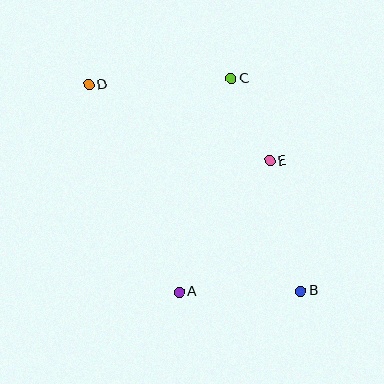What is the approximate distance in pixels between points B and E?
The distance between B and E is approximately 133 pixels.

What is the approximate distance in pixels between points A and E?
The distance between A and E is approximately 159 pixels.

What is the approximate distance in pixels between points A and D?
The distance between A and D is approximately 226 pixels.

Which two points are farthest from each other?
Points B and D are farthest from each other.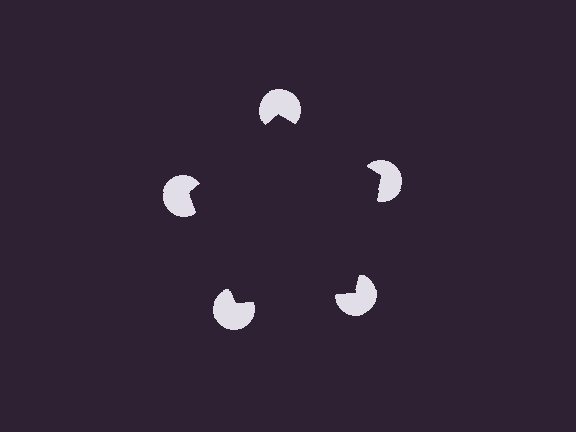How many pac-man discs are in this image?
There are 5 — one at each vertex of the illusory pentagon.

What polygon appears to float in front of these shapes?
An illusory pentagon — its edges are inferred from the aligned wedge cuts in the pac-man discs, not physically drawn.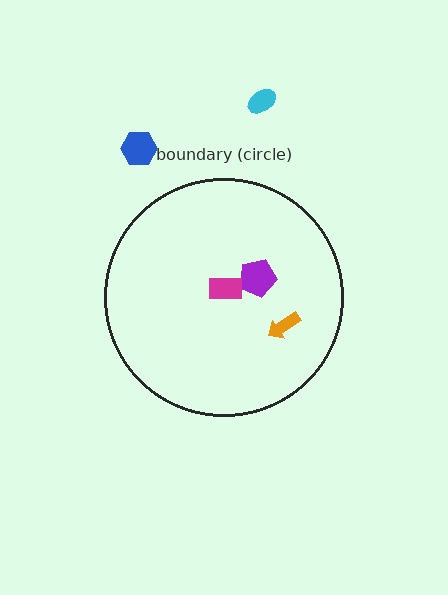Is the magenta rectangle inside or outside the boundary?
Inside.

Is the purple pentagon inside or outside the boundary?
Inside.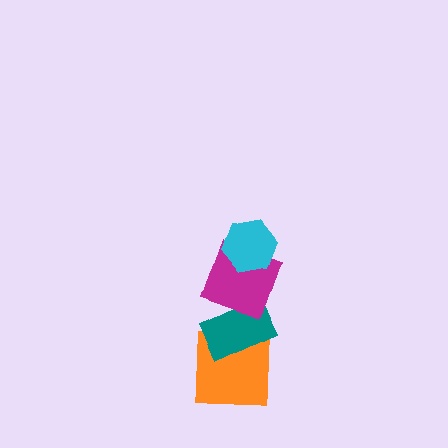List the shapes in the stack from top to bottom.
From top to bottom: the cyan hexagon, the magenta square, the teal rectangle, the orange square.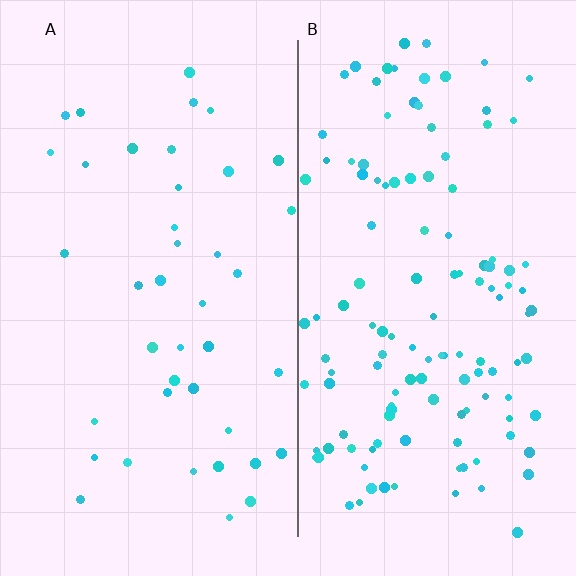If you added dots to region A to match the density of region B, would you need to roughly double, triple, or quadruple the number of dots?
Approximately triple.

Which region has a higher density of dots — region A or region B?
B (the right).